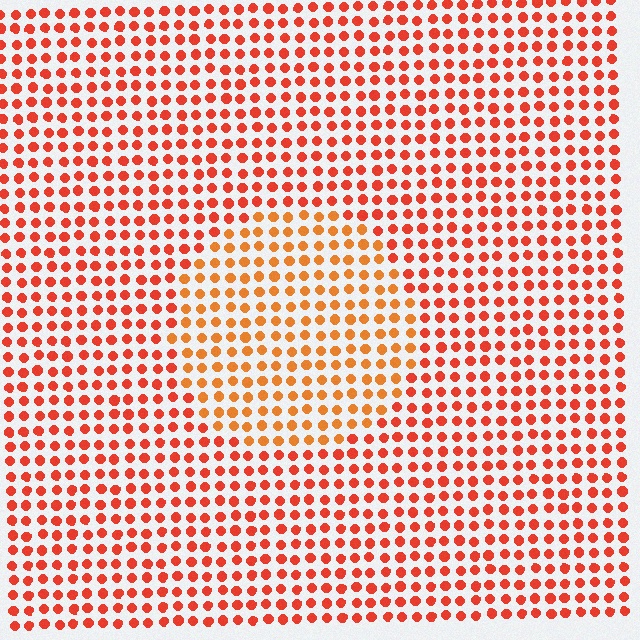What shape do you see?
I see a circle.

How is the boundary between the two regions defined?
The boundary is defined purely by a slight shift in hue (about 22 degrees). Spacing, size, and orientation are identical on both sides.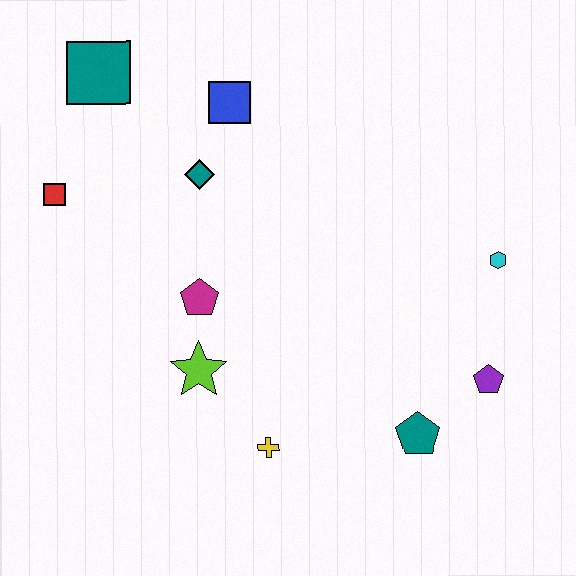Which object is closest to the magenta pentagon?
The lime star is closest to the magenta pentagon.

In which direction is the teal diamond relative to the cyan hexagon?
The teal diamond is to the left of the cyan hexagon.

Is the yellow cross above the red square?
No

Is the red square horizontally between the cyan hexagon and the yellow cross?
No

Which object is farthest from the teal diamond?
The purple pentagon is farthest from the teal diamond.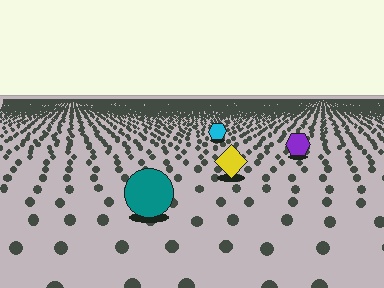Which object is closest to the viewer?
The teal circle is closest. The texture marks near it are larger and more spread out.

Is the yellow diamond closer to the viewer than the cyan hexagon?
Yes. The yellow diamond is closer — you can tell from the texture gradient: the ground texture is coarser near it.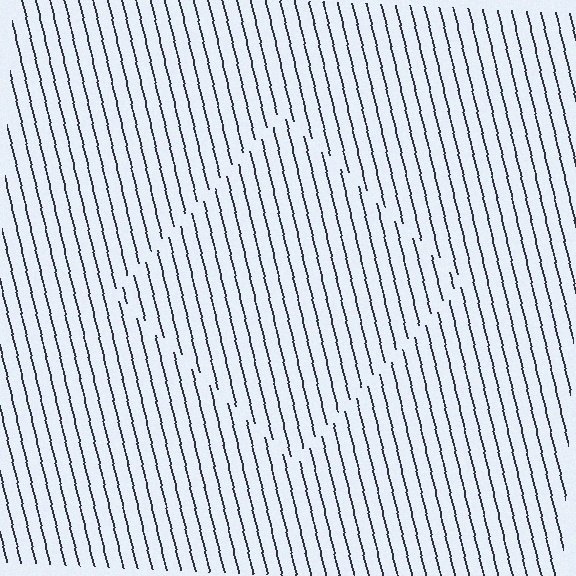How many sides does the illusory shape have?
4 sides — the line-ends trace a square.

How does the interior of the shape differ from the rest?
The interior of the shape contains the same grating, shifted by half a period — the contour is defined by the phase discontinuity where line-ends from the inner and outer gratings abut.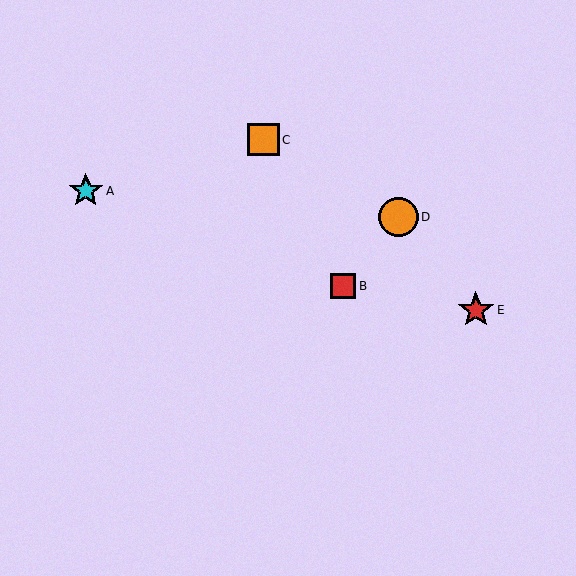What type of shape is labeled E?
Shape E is a red star.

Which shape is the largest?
The orange circle (labeled D) is the largest.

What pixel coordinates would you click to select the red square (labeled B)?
Click at (343, 286) to select the red square B.